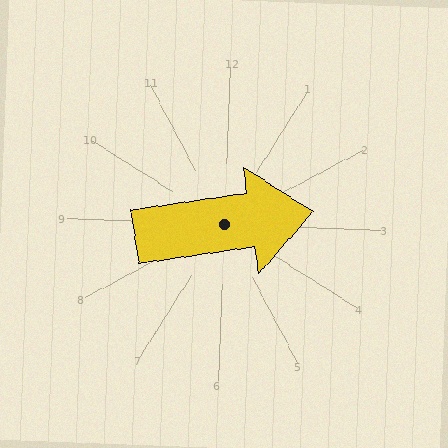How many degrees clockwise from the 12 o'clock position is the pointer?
Approximately 80 degrees.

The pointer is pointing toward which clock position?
Roughly 3 o'clock.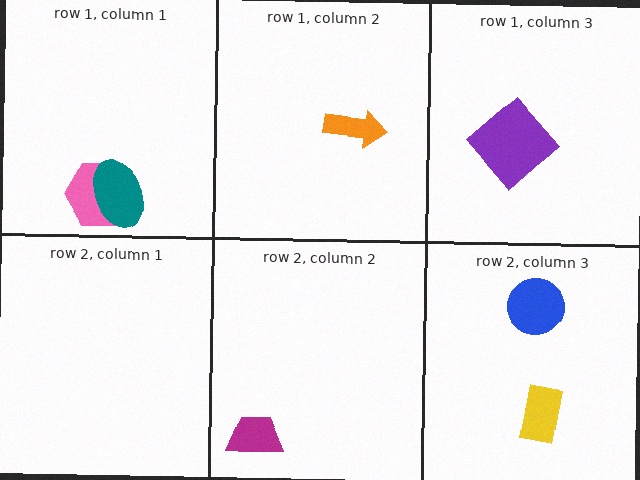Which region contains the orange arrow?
The row 1, column 2 region.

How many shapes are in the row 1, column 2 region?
1.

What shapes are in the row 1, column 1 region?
The pink hexagon, the teal ellipse.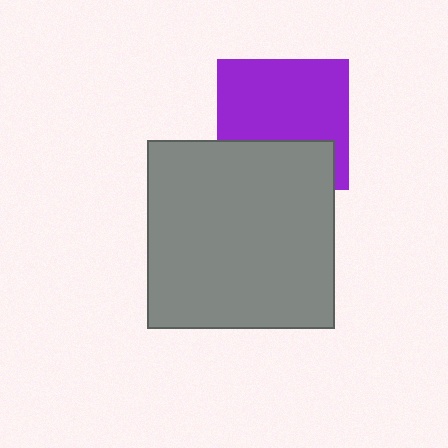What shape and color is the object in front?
The object in front is a gray square.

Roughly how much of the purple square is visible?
Most of it is visible (roughly 66%).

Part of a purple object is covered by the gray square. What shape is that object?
It is a square.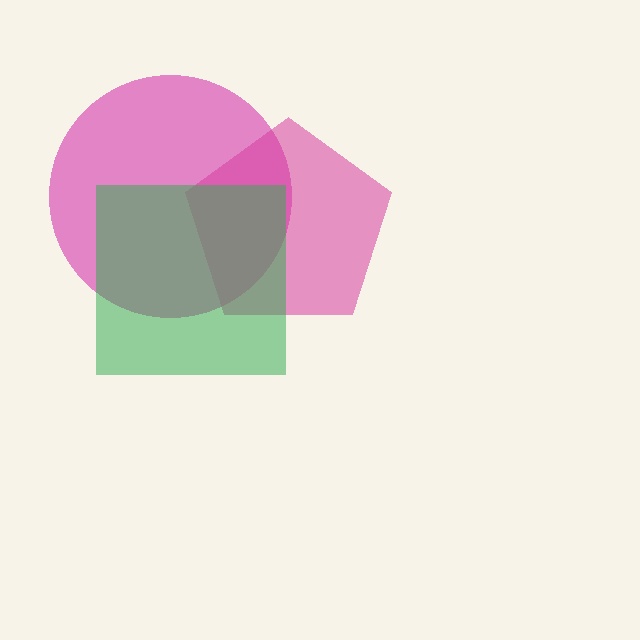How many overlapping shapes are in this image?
There are 3 overlapping shapes in the image.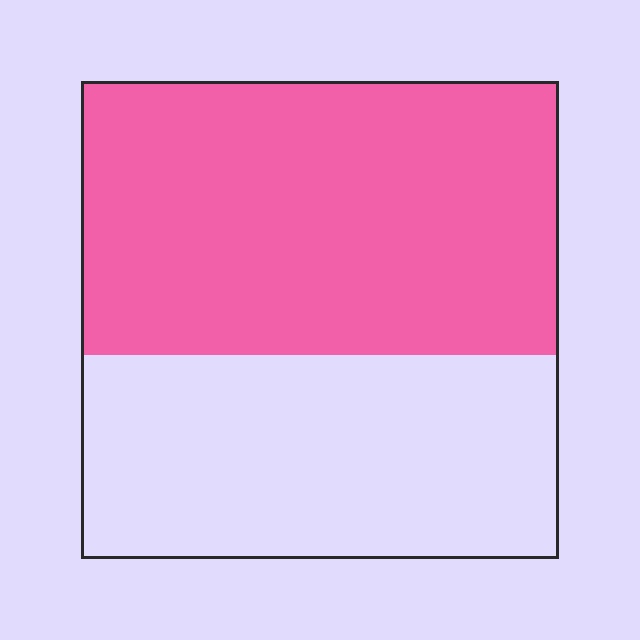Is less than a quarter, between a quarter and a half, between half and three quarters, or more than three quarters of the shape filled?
Between half and three quarters.